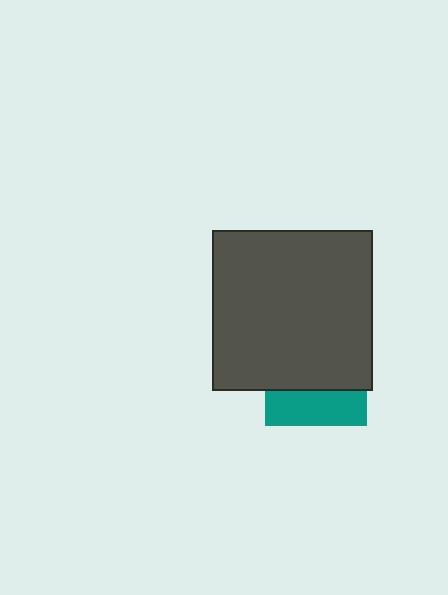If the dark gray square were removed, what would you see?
You would see the complete teal square.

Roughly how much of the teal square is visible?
A small part of it is visible (roughly 33%).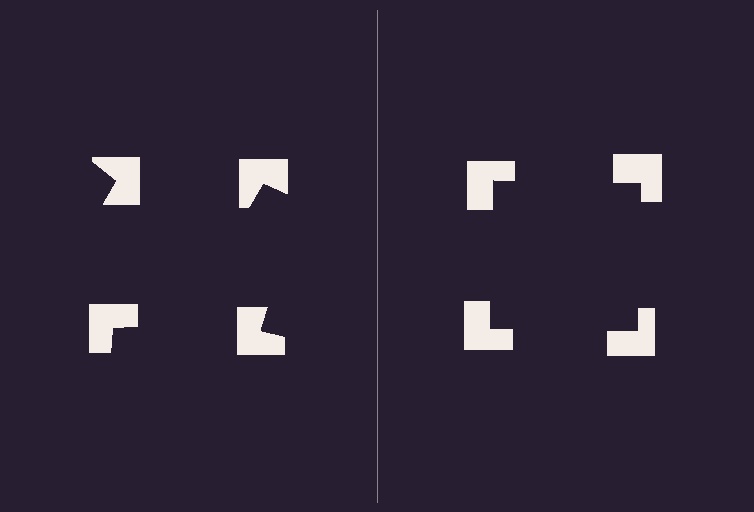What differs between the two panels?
The notched squares are positioned identically on both sides; only the wedge orientations differ. On the right they align to a square; on the left they are misaligned.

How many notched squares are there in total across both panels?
8 — 4 on each side.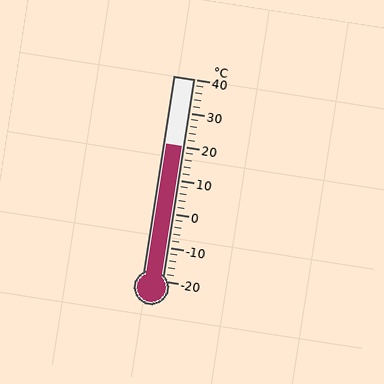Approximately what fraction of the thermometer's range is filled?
The thermometer is filled to approximately 65% of its range.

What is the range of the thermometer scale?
The thermometer scale ranges from -20°C to 40°C.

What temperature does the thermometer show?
The thermometer shows approximately 20°C.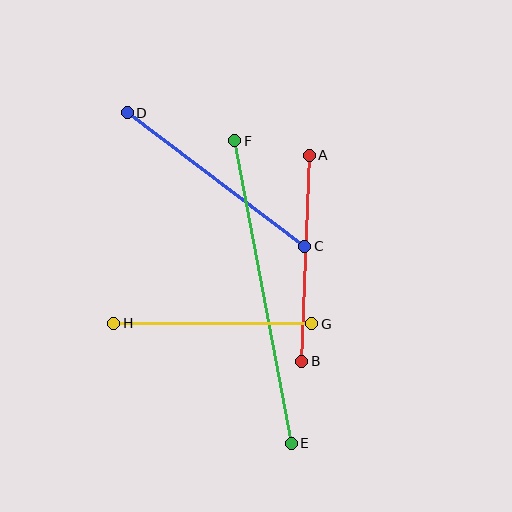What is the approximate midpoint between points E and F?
The midpoint is at approximately (263, 292) pixels.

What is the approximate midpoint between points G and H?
The midpoint is at approximately (213, 324) pixels.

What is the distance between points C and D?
The distance is approximately 222 pixels.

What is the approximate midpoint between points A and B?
The midpoint is at approximately (305, 258) pixels.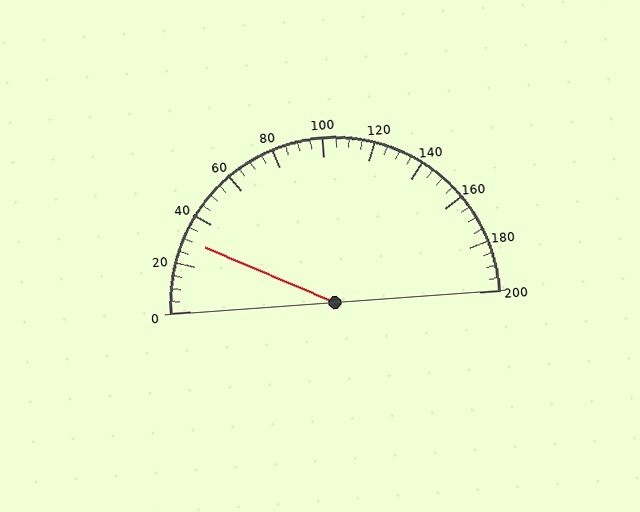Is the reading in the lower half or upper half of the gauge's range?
The reading is in the lower half of the range (0 to 200).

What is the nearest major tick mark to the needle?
The nearest major tick mark is 40.